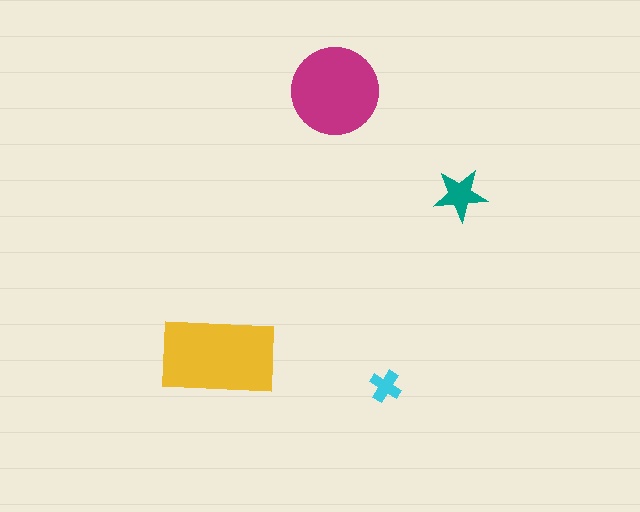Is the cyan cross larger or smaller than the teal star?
Smaller.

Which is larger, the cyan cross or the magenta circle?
The magenta circle.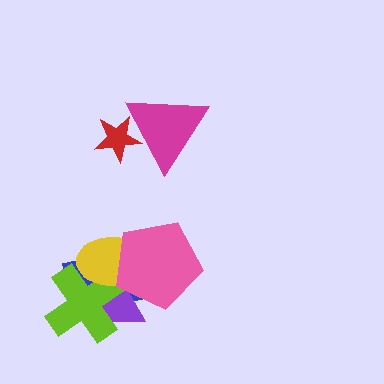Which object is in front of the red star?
The magenta triangle is in front of the red star.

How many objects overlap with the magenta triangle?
1 object overlaps with the magenta triangle.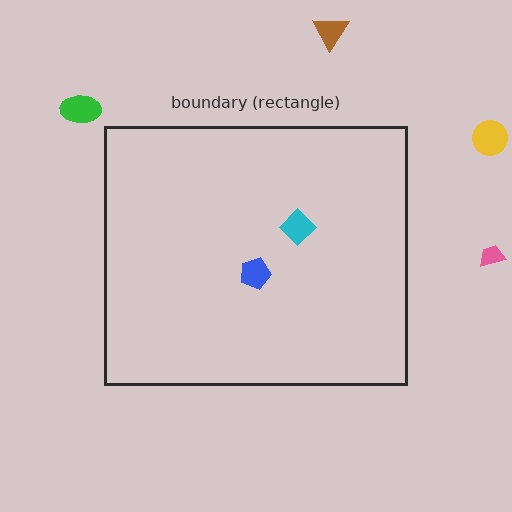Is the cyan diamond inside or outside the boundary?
Inside.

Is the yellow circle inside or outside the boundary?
Outside.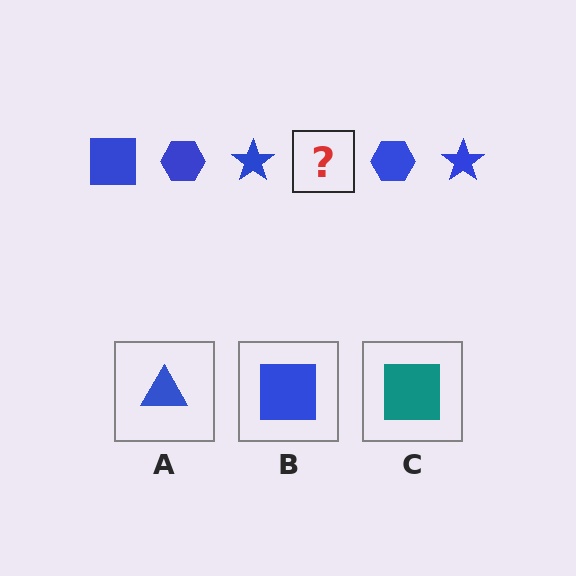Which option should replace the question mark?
Option B.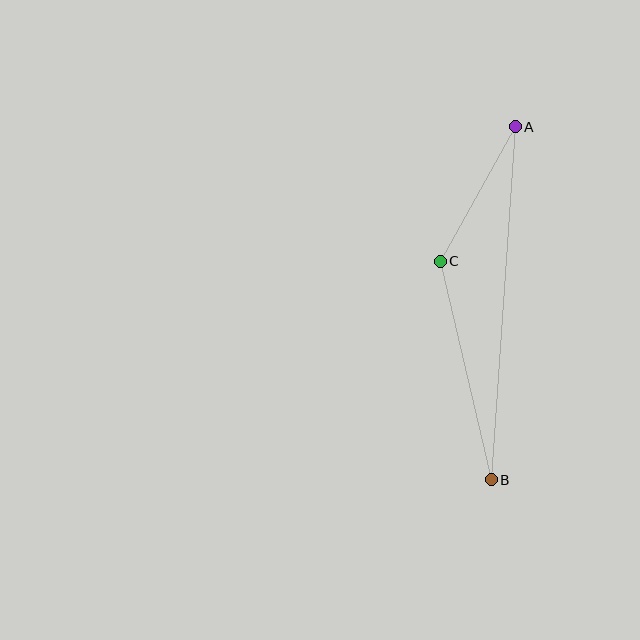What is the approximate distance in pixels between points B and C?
The distance between B and C is approximately 225 pixels.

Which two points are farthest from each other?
Points A and B are farthest from each other.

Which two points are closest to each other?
Points A and C are closest to each other.